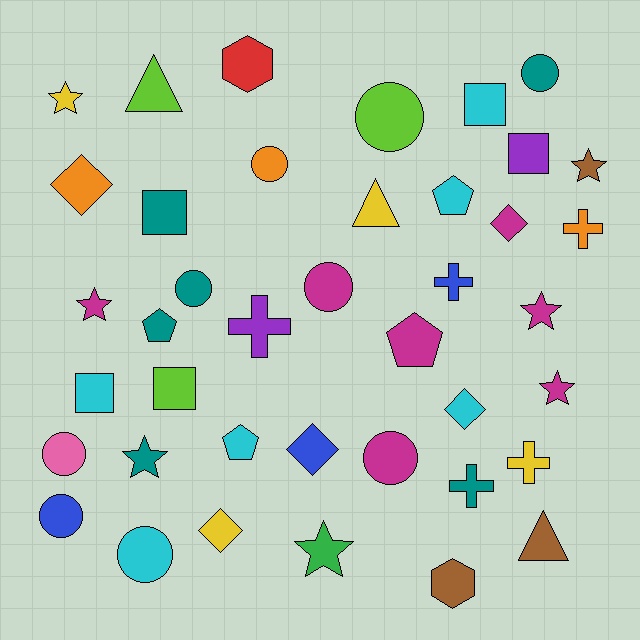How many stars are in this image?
There are 7 stars.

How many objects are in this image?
There are 40 objects.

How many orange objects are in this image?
There are 3 orange objects.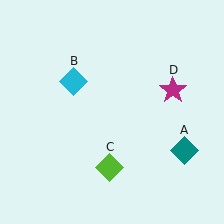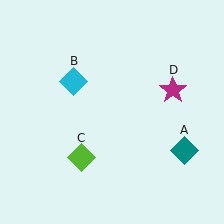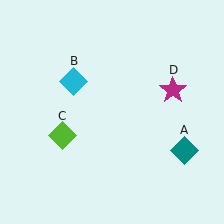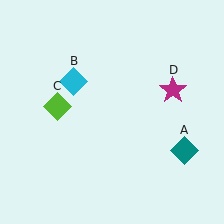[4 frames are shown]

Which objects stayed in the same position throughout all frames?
Teal diamond (object A) and cyan diamond (object B) and magenta star (object D) remained stationary.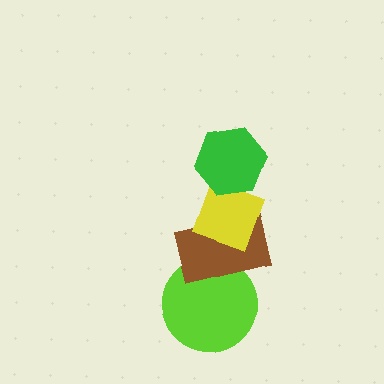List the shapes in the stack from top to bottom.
From top to bottom: the green hexagon, the yellow diamond, the brown rectangle, the lime circle.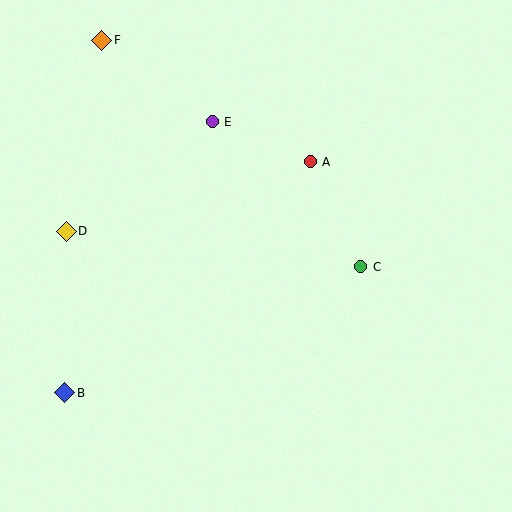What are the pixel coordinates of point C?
Point C is at (361, 267).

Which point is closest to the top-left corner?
Point F is closest to the top-left corner.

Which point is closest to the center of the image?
Point C at (361, 267) is closest to the center.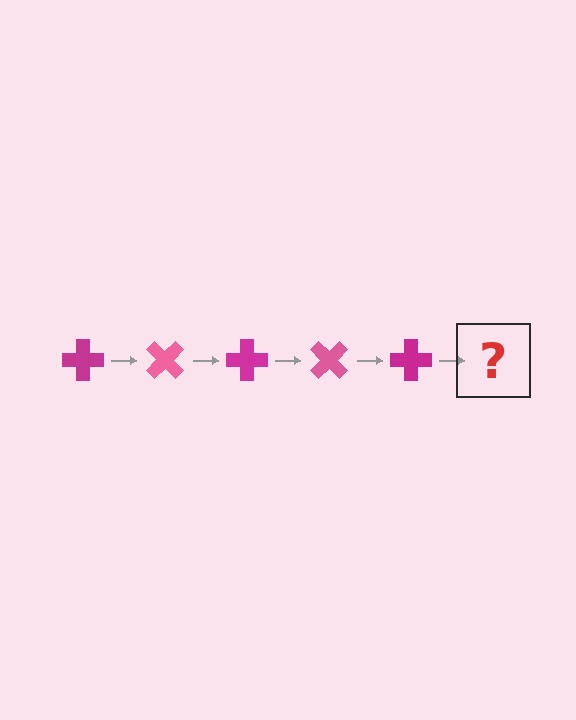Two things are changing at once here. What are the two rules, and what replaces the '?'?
The two rules are that it rotates 45 degrees each step and the color cycles through magenta and pink. The '?' should be a pink cross, rotated 225 degrees from the start.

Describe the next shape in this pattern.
It should be a pink cross, rotated 225 degrees from the start.